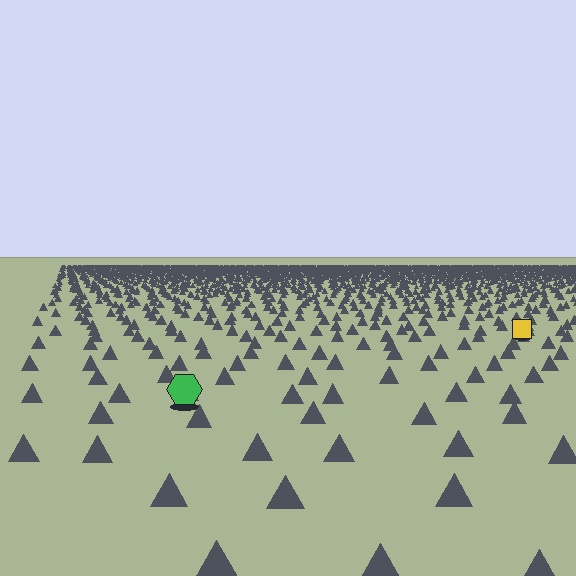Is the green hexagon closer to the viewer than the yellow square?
Yes. The green hexagon is closer — you can tell from the texture gradient: the ground texture is coarser near it.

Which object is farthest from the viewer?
The yellow square is farthest from the viewer. It appears smaller and the ground texture around it is denser.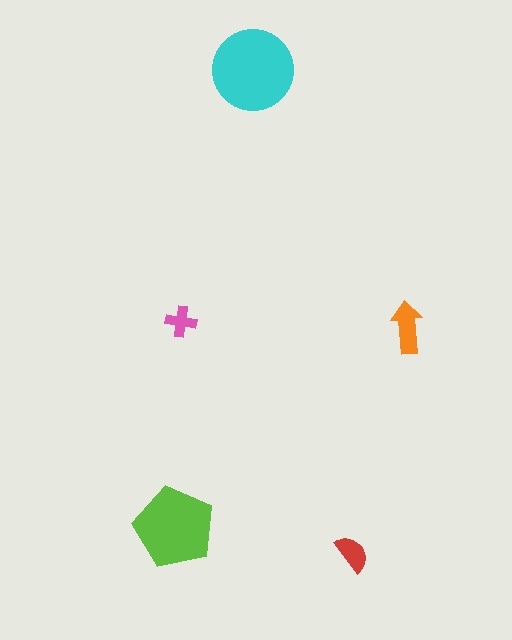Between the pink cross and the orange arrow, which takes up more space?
The orange arrow.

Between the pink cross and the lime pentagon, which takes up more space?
The lime pentagon.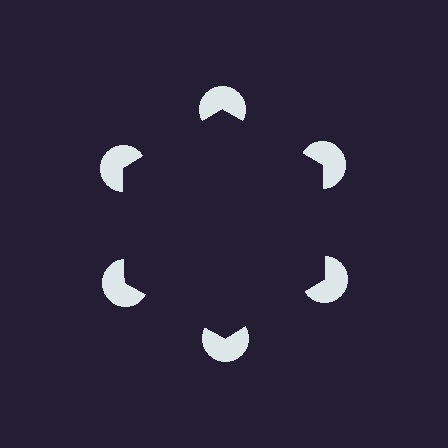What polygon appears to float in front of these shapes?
An illusory hexagon — its edges are inferred from the aligned wedge cuts in the pac-man discs, not physically drawn.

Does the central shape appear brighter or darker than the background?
It typically appears slightly darker than the background, even though no actual brightness change is drawn.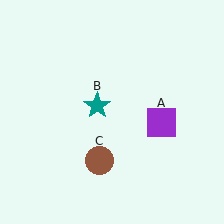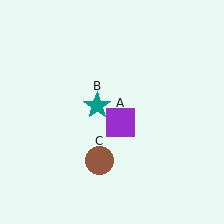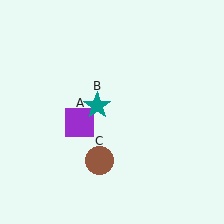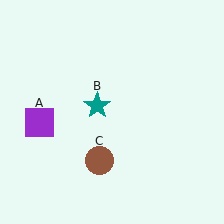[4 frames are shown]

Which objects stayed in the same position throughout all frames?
Teal star (object B) and brown circle (object C) remained stationary.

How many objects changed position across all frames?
1 object changed position: purple square (object A).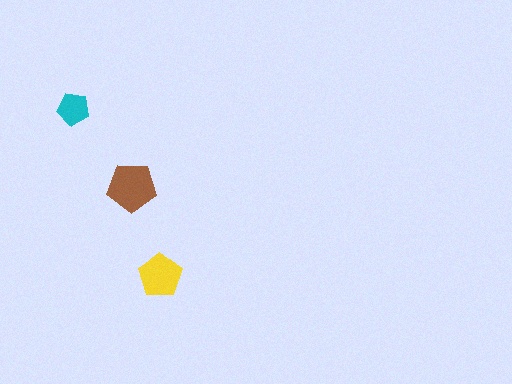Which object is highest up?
The cyan pentagon is topmost.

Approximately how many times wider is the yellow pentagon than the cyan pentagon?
About 1.5 times wider.